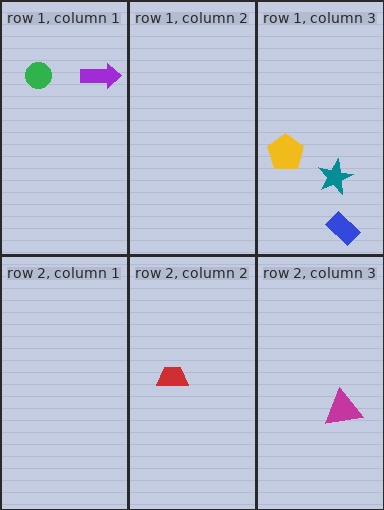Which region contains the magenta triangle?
The row 2, column 3 region.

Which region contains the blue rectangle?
The row 1, column 3 region.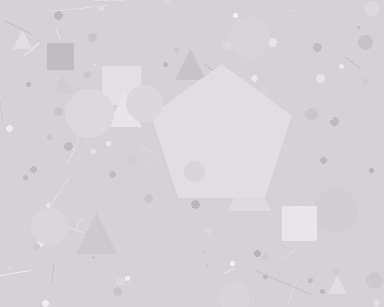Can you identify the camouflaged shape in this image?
The camouflaged shape is a pentagon.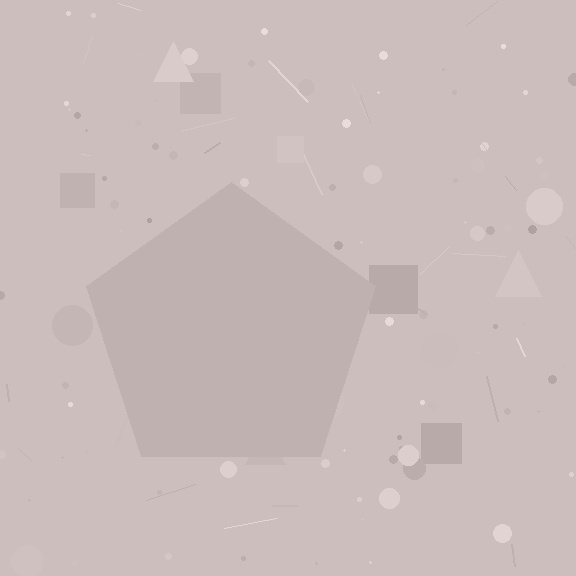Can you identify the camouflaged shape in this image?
The camouflaged shape is a pentagon.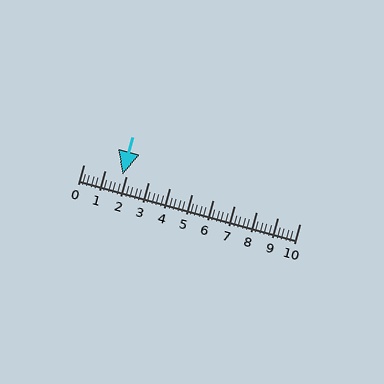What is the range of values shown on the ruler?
The ruler shows values from 0 to 10.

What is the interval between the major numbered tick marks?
The major tick marks are spaced 1 units apart.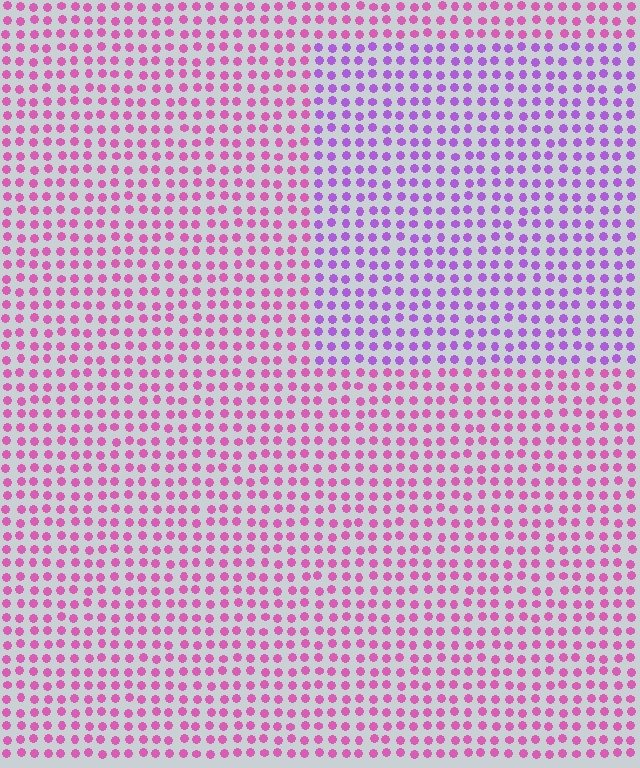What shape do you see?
I see a rectangle.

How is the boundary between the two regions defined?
The boundary is defined purely by a slight shift in hue (about 39 degrees). Spacing, size, and orientation are identical on both sides.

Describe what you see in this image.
The image is filled with small pink elements in a uniform arrangement. A rectangle-shaped region is visible where the elements are tinted to a slightly different hue, forming a subtle color boundary.